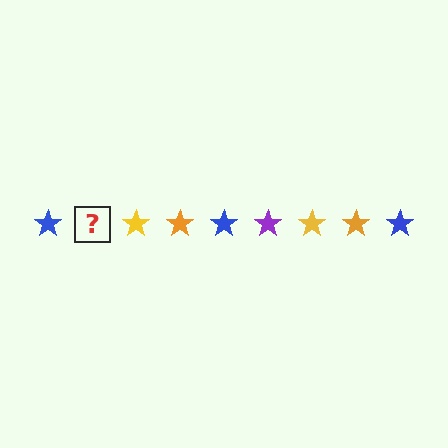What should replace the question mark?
The question mark should be replaced with a purple star.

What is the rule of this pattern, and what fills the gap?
The rule is that the pattern cycles through blue, purple, yellow, orange stars. The gap should be filled with a purple star.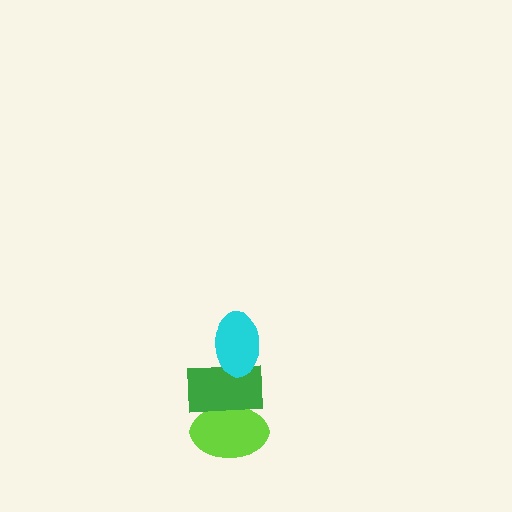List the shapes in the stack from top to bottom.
From top to bottom: the cyan ellipse, the green rectangle, the lime ellipse.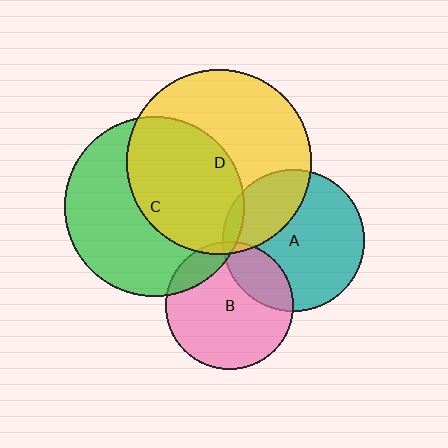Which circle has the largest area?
Circle D (yellow).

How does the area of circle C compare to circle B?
Approximately 2.0 times.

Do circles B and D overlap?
Yes.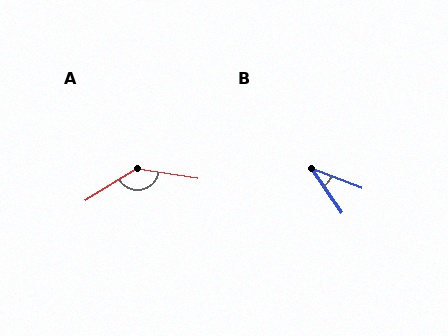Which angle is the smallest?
B, at approximately 34 degrees.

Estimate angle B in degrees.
Approximately 34 degrees.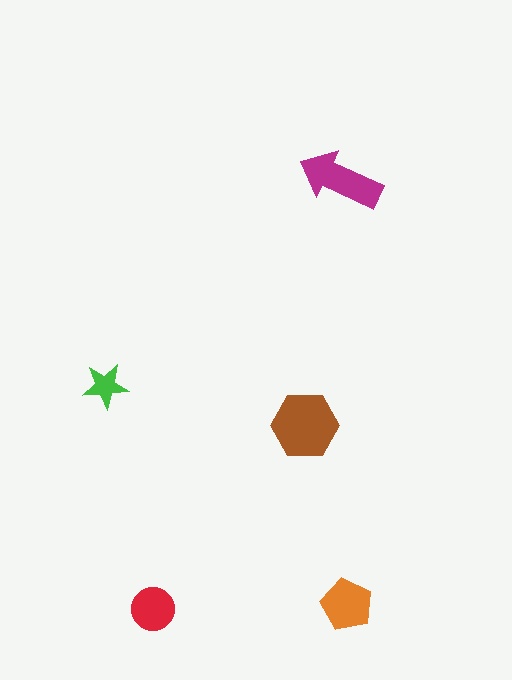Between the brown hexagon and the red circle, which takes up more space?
The brown hexagon.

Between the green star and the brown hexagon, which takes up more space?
The brown hexagon.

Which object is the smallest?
The green star.